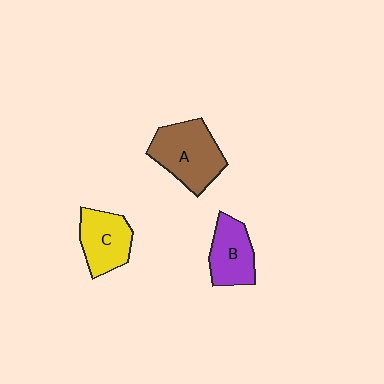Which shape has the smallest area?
Shape B (purple).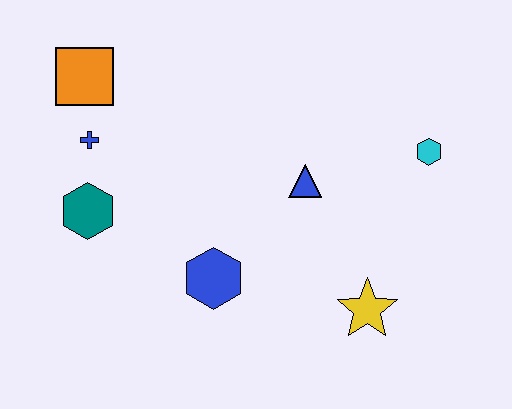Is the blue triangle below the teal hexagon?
No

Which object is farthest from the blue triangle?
The orange square is farthest from the blue triangle.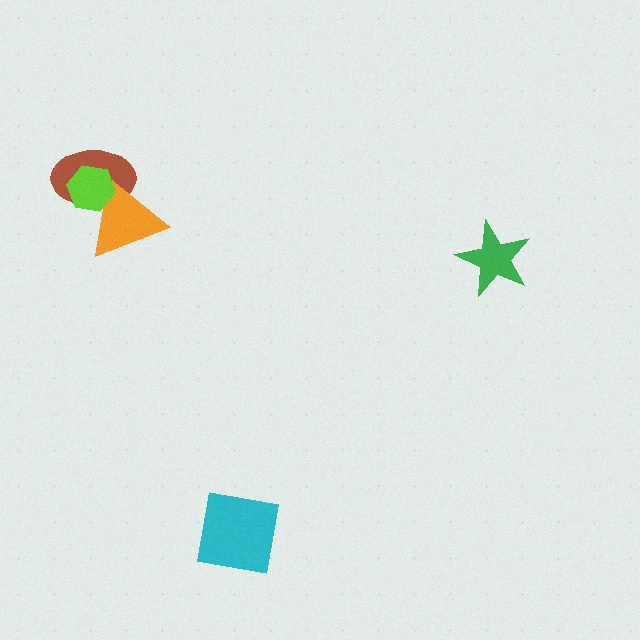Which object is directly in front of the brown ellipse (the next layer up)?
The orange triangle is directly in front of the brown ellipse.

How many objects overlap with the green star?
0 objects overlap with the green star.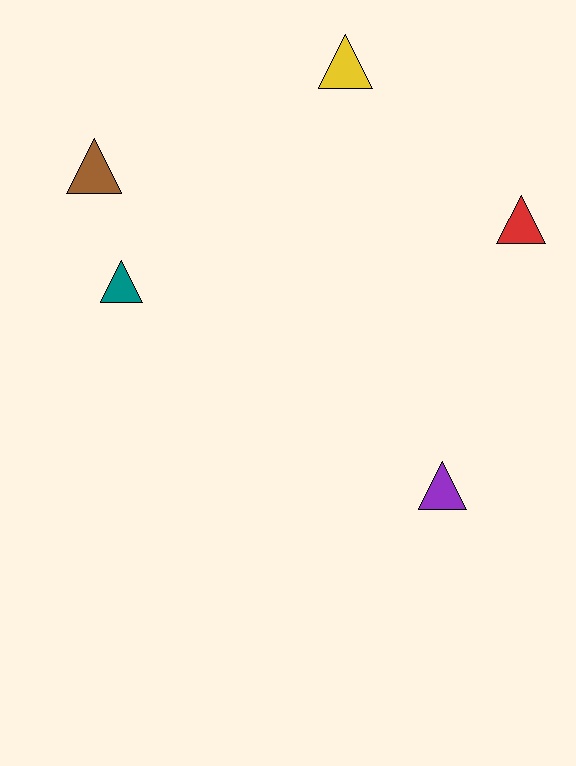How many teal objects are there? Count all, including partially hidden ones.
There is 1 teal object.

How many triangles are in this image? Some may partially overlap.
There are 5 triangles.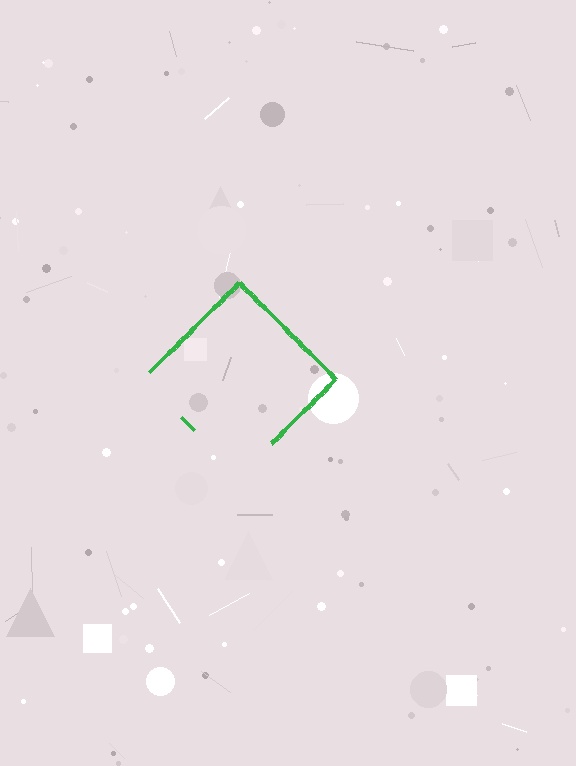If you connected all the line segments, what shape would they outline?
They would outline a diamond.